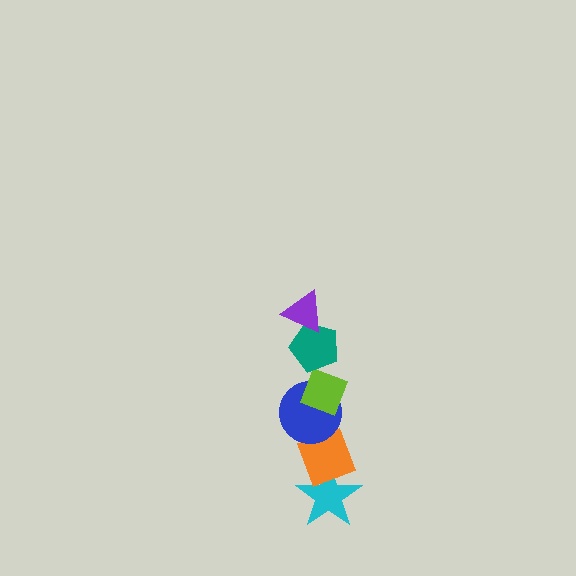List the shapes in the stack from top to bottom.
From top to bottom: the purple triangle, the teal pentagon, the lime diamond, the blue circle, the orange diamond, the cyan star.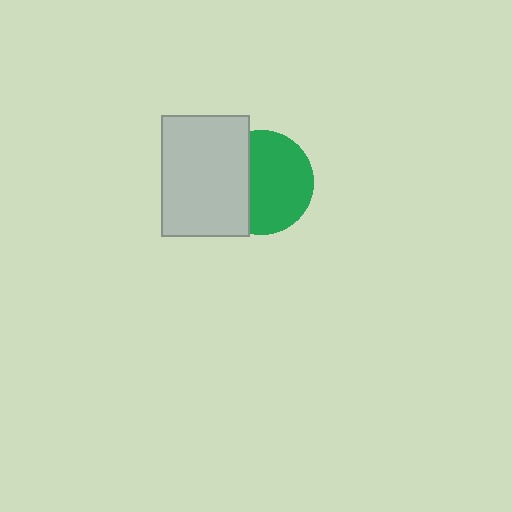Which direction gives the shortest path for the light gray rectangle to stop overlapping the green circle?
Moving left gives the shortest separation.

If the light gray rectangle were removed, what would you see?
You would see the complete green circle.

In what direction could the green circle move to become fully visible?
The green circle could move right. That would shift it out from behind the light gray rectangle entirely.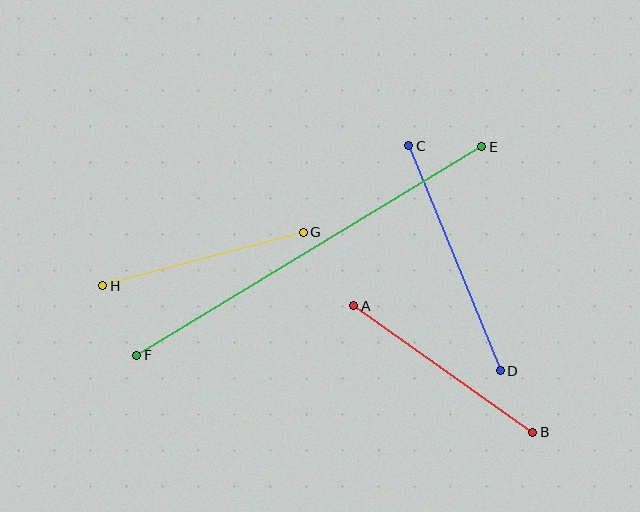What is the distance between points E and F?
The distance is approximately 403 pixels.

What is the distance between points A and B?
The distance is approximately 219 pixels.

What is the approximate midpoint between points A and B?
The midpoint is at approximately (443, 369) pixels.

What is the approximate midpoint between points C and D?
The midpoint is at approximately (455, 258) pixels.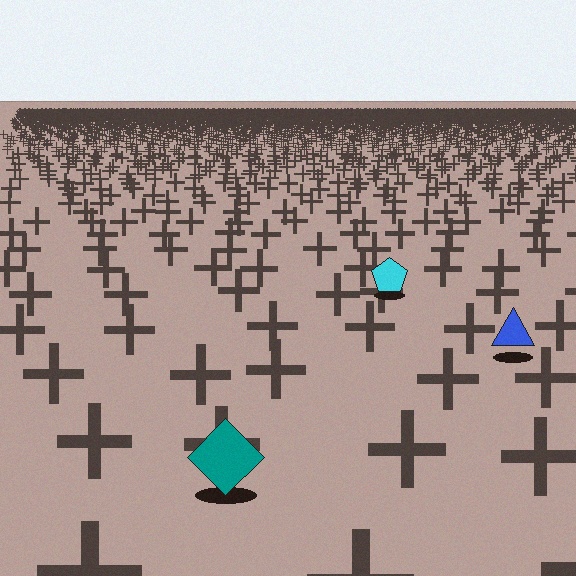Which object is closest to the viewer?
The teal diamond is closest. The texture marks near it are larger and more spread out.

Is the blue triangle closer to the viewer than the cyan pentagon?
Yes. The blue triangle is closer — you can tell from the texture gradient: the ground texture is coarser near it.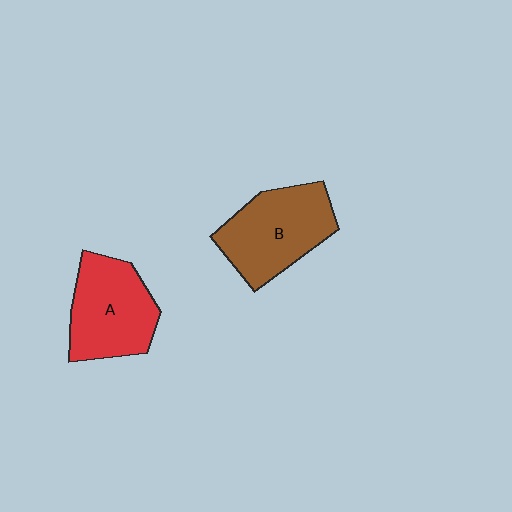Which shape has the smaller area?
Shape A (red).